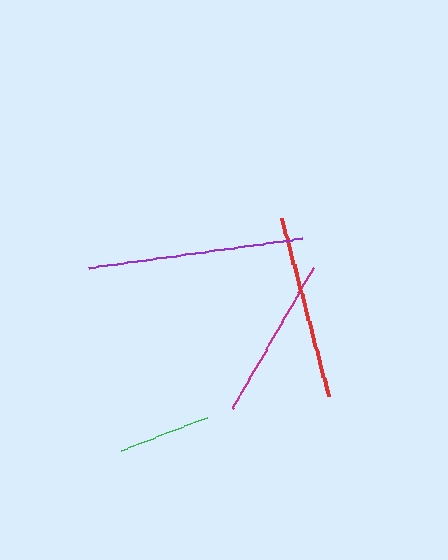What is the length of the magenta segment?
The magenta segment is approximately 163 pixels long.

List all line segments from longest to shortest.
From longest to shortest: purple, red, magenta, green.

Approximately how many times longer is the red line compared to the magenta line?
The red line is approximately 1.1 times the length of the magenta line.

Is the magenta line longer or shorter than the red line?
The red line is longer than the magenta line.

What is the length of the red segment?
The red segment is approximately 184 pixels long.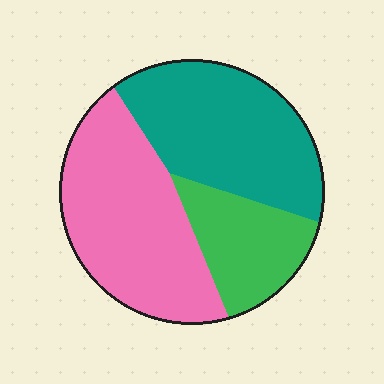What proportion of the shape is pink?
Pink takes up between a quarter and a half of the shape.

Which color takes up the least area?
Green, at roughly 20%.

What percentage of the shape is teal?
Teal covers about 40% of the shape.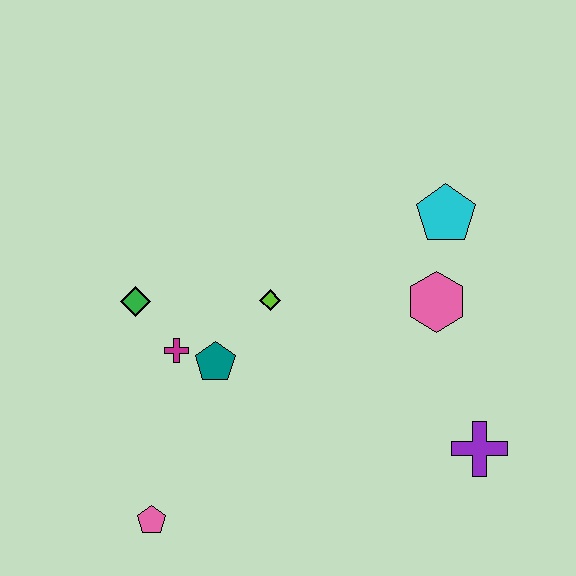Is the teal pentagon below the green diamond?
Yes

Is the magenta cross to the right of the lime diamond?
No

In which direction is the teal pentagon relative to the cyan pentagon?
The teal pentagon is to the left of the cyan pentagon.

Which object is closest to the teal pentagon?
The magenta cross is closest to the teal pentagon.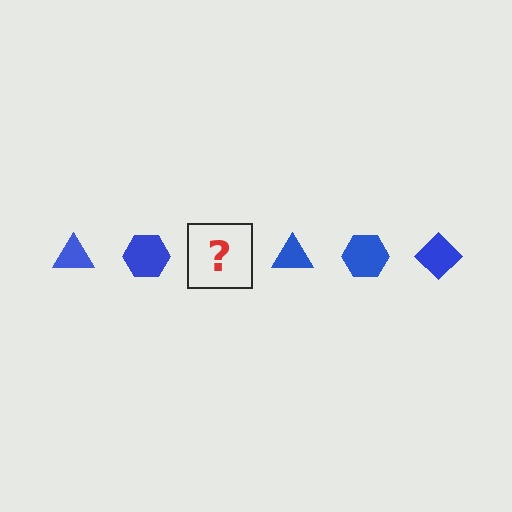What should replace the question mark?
The question mark should be replaced with a blue diamond.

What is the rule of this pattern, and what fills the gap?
The rule is that the pattern cycles through triangle, hexagon, diamond shapes in blue. The gap should be filled with a blue diamond.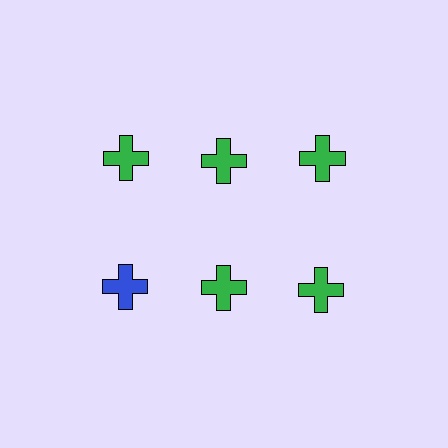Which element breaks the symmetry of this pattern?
The blue cross in the second row, leftmost column breaks the symmetry. All other shapes are green crosses.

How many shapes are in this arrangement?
There are 6 shapes arranged in a grid pattern.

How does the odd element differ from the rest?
It has a different color: blue instead of green.